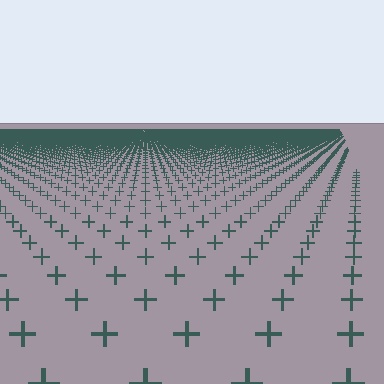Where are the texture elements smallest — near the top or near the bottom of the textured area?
Near the top.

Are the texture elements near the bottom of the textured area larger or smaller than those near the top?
Larger. Near the bottom, elements are closer to the viewer and appear at a bigger on-screen size.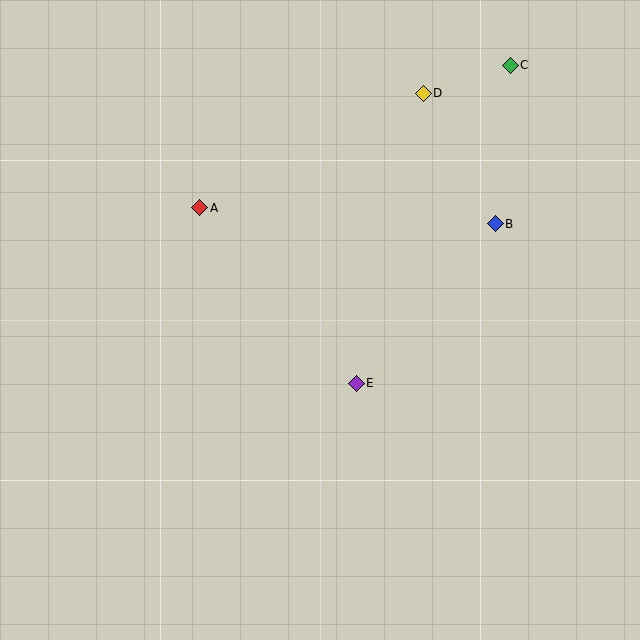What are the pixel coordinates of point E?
Point E is at (356, 383).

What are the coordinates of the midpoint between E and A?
The midpoint between E and A is at (278, 296).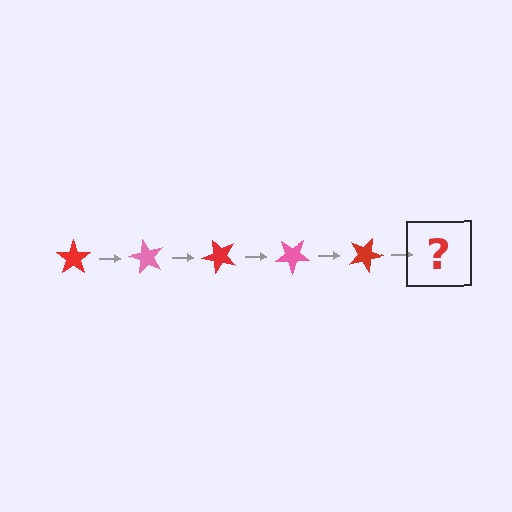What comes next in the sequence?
The next element should be a pink star, rotated 300 degrees from the start.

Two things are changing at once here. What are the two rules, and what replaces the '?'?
The two rules are that it rotates 60 degrees each step and the color cycles through red and pink. The '?' should be a pink star, rotated 300 degrees from the start.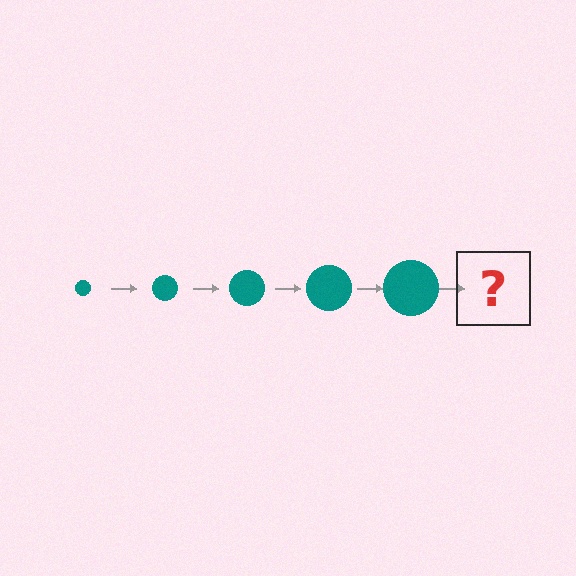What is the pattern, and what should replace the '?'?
The pattern is that the circle gets progressively larger each step. The '?' should be a teal circle, larger than the previous one.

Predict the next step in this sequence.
The next step is a teal circle, larger than the previous one.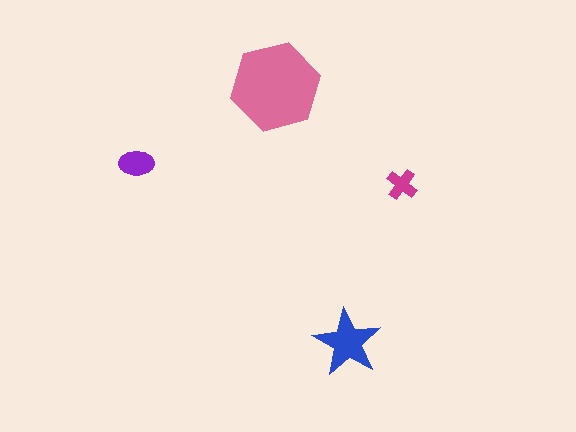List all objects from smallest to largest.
The magenta cross, the purple ellipse, the blue star, the pink hexagon.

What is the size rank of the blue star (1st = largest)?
2nd.